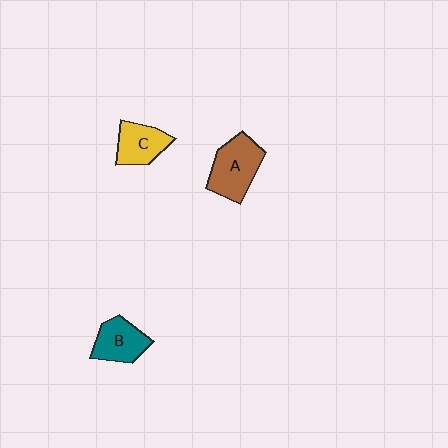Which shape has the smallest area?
Shape C (yellow).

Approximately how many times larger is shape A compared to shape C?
Approximately 1.4 times.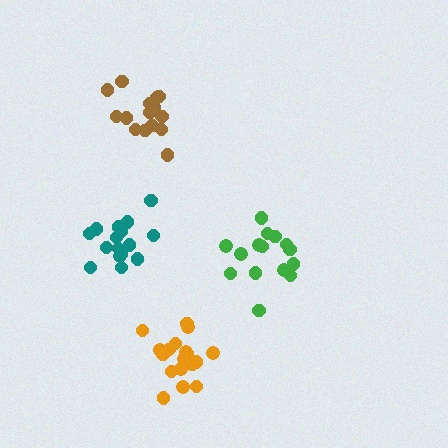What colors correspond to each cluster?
The clusters are colored: brown, green, orange, teal.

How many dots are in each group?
Group 1: 15 dots, Group 2: 15 dots, Group 3: 18 dots, Group 4: 16 dots (64 total).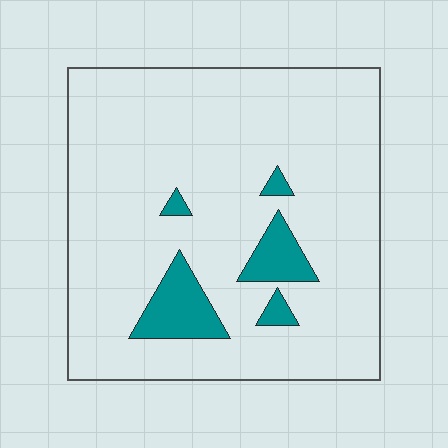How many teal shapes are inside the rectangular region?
5.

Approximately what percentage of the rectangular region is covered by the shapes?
Approximately 10%.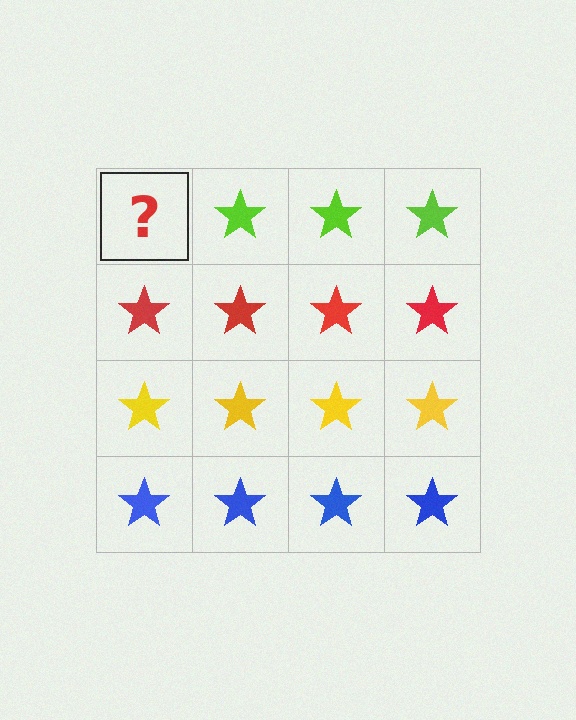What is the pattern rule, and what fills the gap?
The rule is that each row has a consistent color. The gap should be filled with a lime star.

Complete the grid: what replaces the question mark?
The question mark should be replaced with a lime star.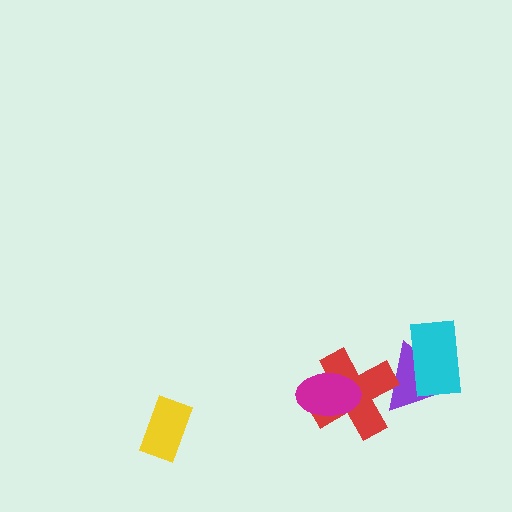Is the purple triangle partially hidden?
Yes, it is partially covered by another shape.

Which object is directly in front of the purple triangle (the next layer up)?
The cyan rectangle is directly in front of the purple triangle.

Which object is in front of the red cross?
The magenta ellipse is in front of the red cross.